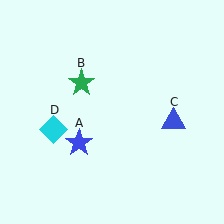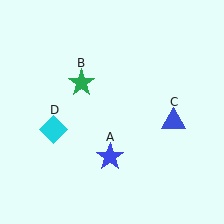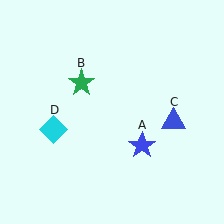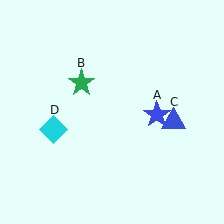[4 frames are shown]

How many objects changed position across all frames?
1 object changed position: blue star (object A).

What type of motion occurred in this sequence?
The blue star (object A) rotated counterclockwise around the center of the scene.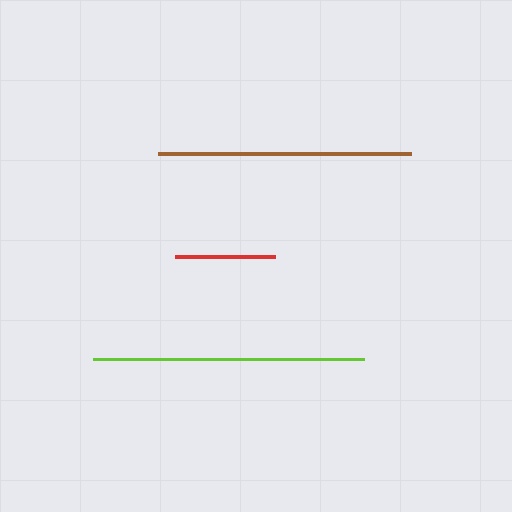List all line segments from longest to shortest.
From longest to shortest: lime, brown, red.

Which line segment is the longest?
The lime line is the longest at approximately 271 pixels.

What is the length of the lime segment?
The lime segment is approximately 271 pixels long.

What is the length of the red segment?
The red segment is approximately 100 pixels long.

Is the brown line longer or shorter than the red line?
The brown line is longer than the red line.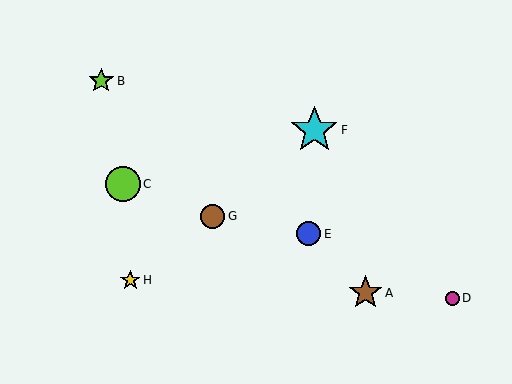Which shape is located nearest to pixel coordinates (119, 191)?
The lime circle (labeled C) at (123, 184) is nearest to that location.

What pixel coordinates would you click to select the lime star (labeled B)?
Click at (101, 81) to select the lime star B.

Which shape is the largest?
The cyan star (labeled F) is the largest.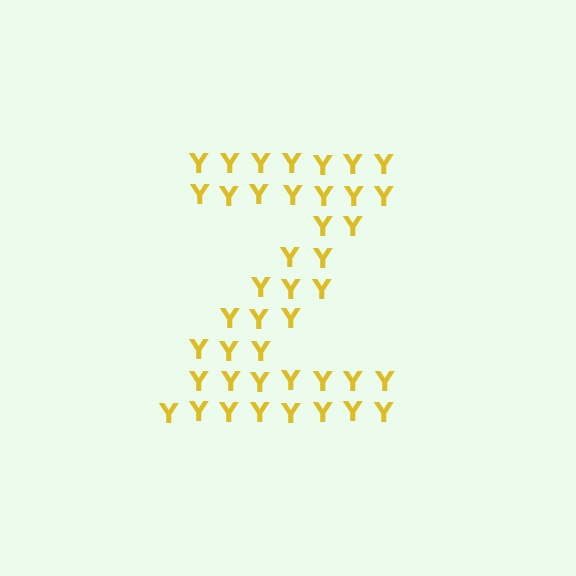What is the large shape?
The large shape is the letter Z.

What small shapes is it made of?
It is made of small letter Y's.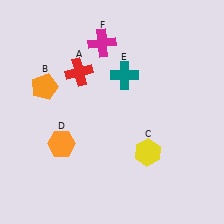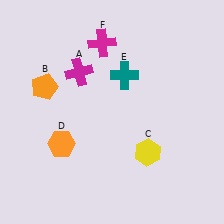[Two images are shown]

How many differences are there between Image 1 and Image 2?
There is 1 difference between the two images.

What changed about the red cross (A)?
In Image 1, A is red. In Image 2, it changed to magenta.